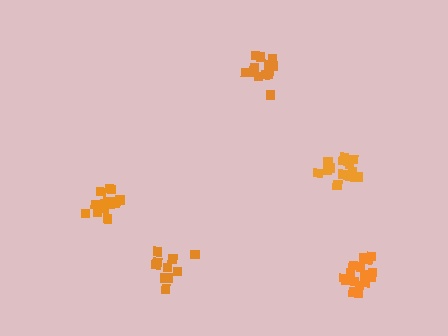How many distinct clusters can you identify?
There are 5 distinct clusters.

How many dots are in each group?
Group 1: 16 dots, Group 2: 16 dots, Group 3: 15 dots, Group 4: 11 dots, Group 5: 17 dots (75 total).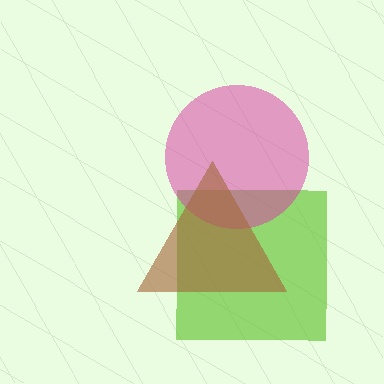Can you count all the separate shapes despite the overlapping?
Yes, there are 3 separate shapes.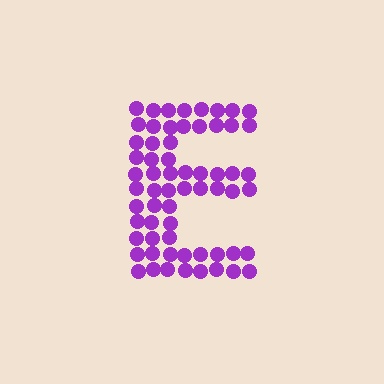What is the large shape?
The large shape is the letter E.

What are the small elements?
The small elements are circles.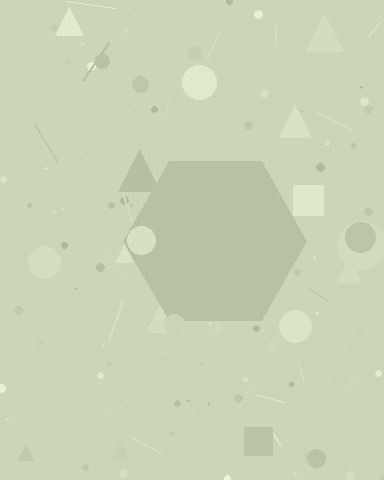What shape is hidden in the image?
A hexagon is hidden in the image.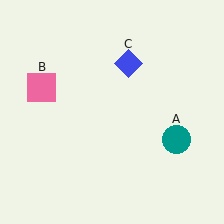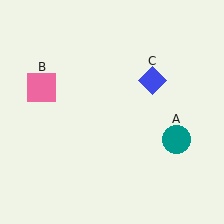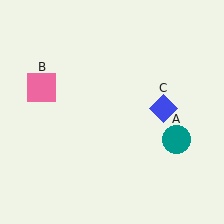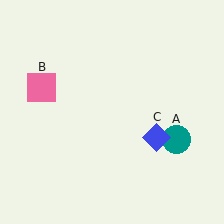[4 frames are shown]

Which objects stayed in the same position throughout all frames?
Teal circle (object A) and pink square (object B) remained stationary.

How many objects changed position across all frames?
1 object changed position: blue diamond (object C).